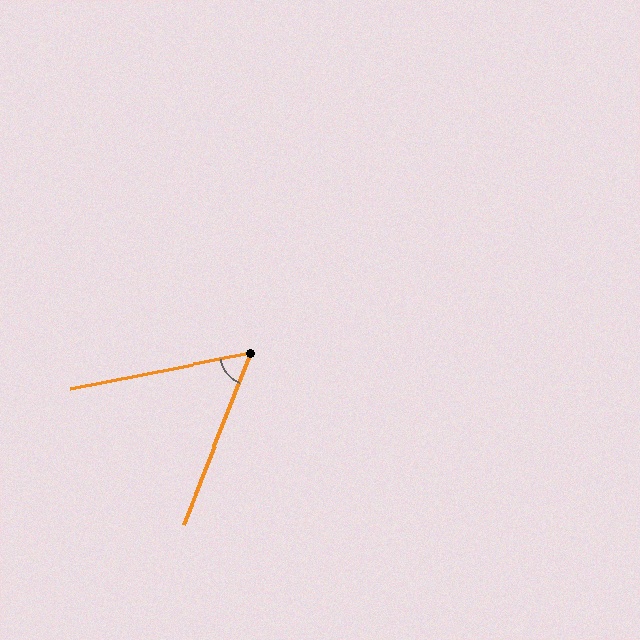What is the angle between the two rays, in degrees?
Approximately 57 degrees.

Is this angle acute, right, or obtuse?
It is acute.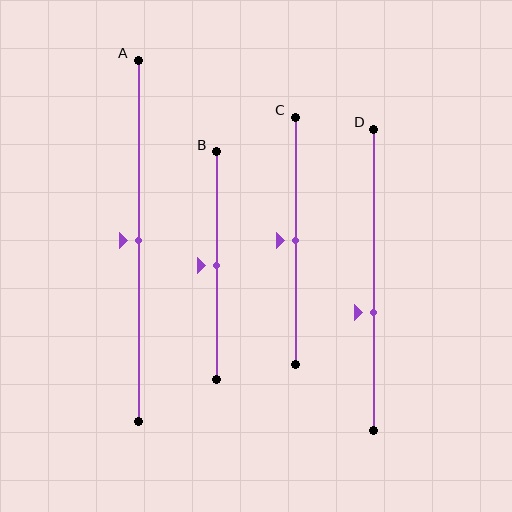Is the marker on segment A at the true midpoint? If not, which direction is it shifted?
Yes, the marker on segment A is at the true midpoint.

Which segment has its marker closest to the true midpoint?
Segment A has its marker closest to the true midpoint.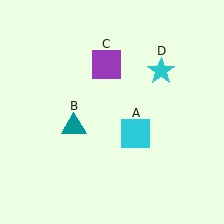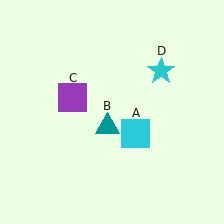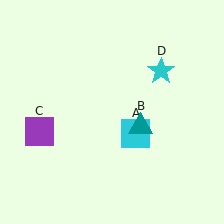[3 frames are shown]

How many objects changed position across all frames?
2 objects changed position: teal triangle (object B), purple square (object C).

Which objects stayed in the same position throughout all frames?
Cyan square (object A) and cyan star (object D) remained stationary.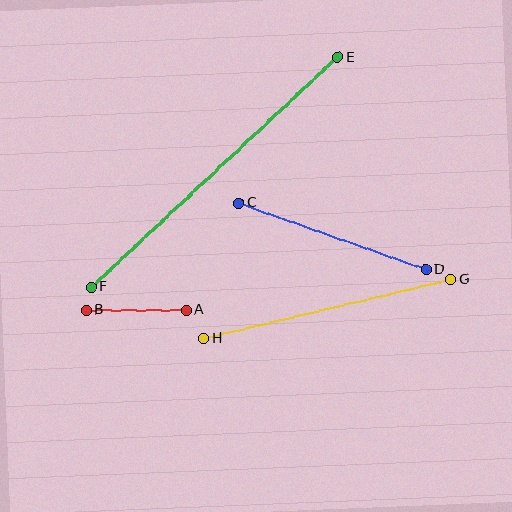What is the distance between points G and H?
The distance is approximately 254 pixels.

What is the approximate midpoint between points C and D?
The midpoint is at approximately (332, 236) pixels.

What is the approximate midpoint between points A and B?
The midpoint is at approximately (136, 310) pixels.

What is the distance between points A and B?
The distance is approximately 100 pixels.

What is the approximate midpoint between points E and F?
The midpoint is at approximately (215, 172) pixels.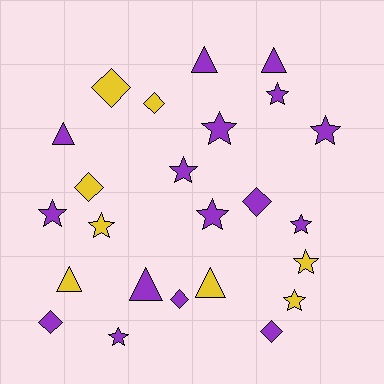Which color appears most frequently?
Purple, with 16 objects.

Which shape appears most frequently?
Star, with 11 objects.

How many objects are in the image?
There are 24 objects.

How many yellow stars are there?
There are 3 yellow stars.